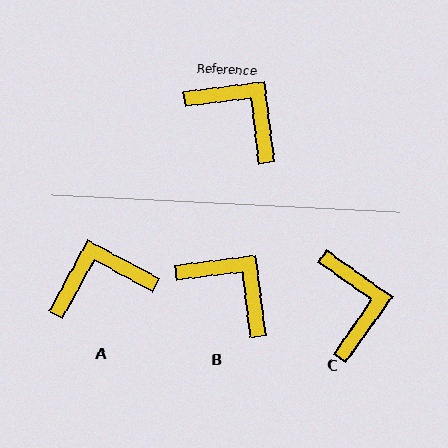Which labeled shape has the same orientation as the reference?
B.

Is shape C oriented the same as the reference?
No, it is off by about 43 degrees.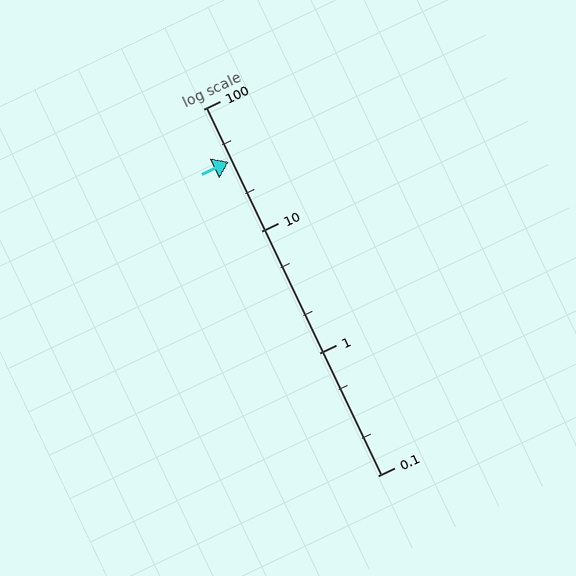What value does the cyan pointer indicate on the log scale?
The pointer indicates approximately 37.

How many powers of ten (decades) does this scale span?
The scale spans 3 decades, from 0.1 to 100.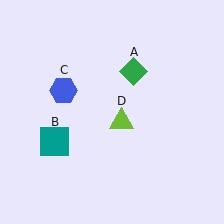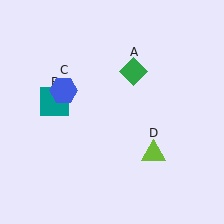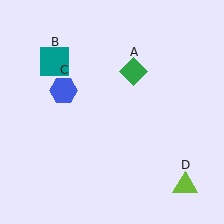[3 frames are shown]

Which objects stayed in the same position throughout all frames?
Green diamond (object A) and blue hexagon (object C) remained stationary.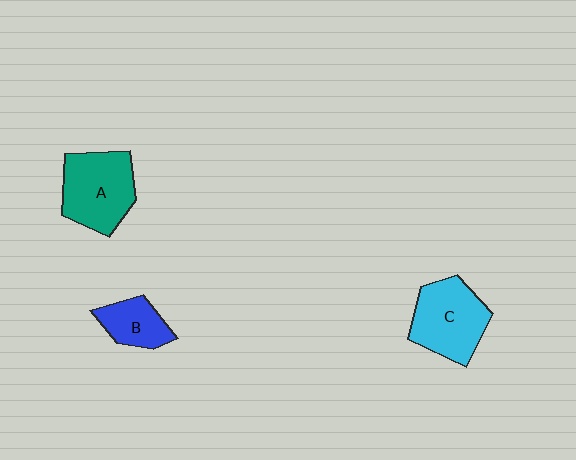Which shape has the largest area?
Shape A (teal).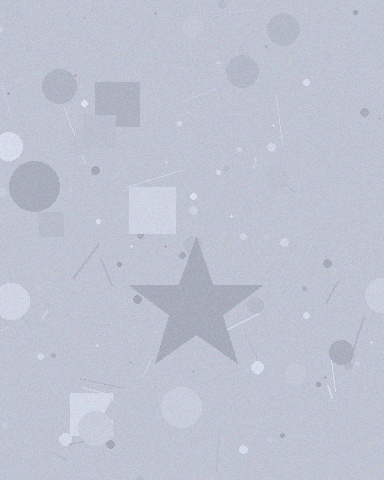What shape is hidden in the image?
A star is hidden in the image.